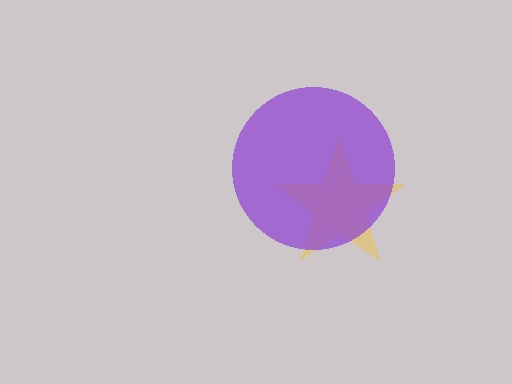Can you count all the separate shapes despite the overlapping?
Yes, there are 2 separate shapes.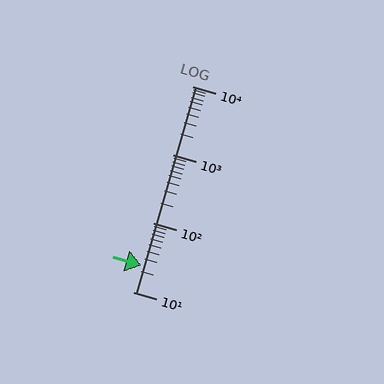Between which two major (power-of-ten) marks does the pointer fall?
The pointer is between 10 and 100.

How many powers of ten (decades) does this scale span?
The scale spans 3 decades, from 10 to 10000.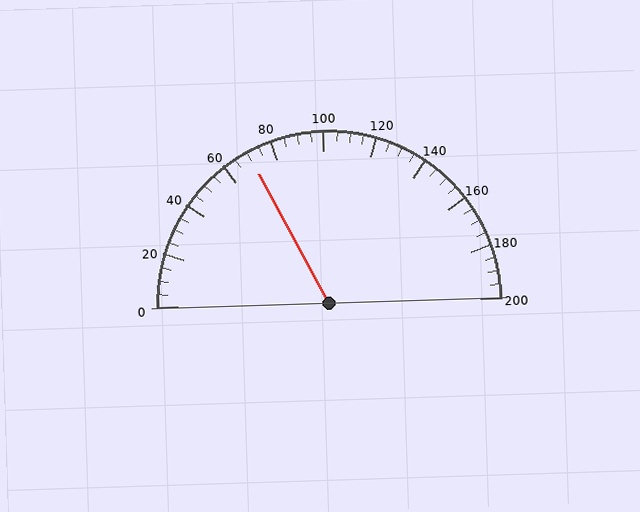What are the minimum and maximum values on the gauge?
The gauge ranges from 0 to 200.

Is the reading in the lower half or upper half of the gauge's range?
The reading is in the lower half of the range (0 to 200).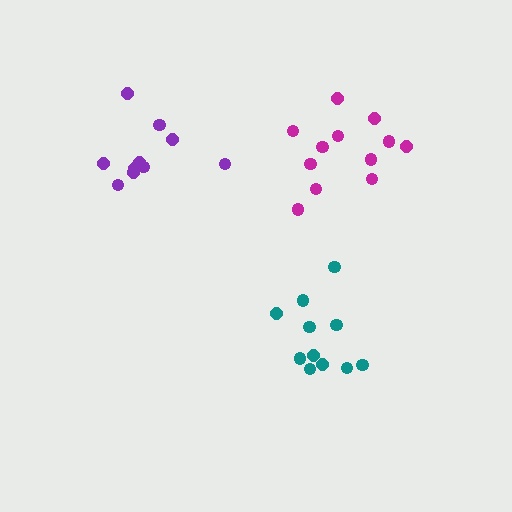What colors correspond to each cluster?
The clusters are colored: purple, teal, magenta.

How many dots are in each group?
Group 1: 10 dots, Group 2: 12 dots, Group 3: 12 dots (34 total).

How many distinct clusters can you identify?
There are 3 distinct clusters.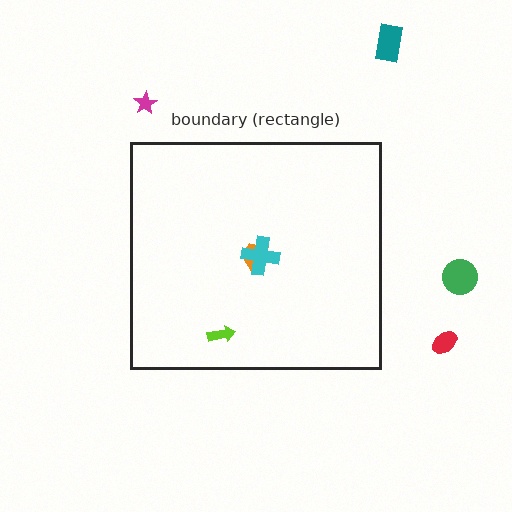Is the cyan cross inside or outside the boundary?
Inside.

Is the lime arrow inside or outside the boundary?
Inside.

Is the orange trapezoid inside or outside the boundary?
Inside.